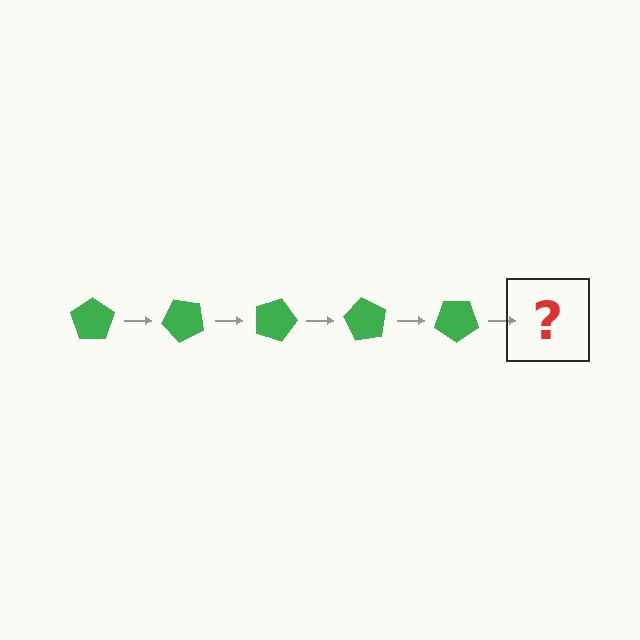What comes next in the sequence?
The next element should be a green pentagon rotated 225 degrees.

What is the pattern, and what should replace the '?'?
The pattern is that the pentagon rotates 45 degrees each step. The '?' should be a green pentagon rotated 225 degrees.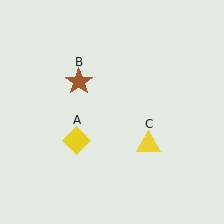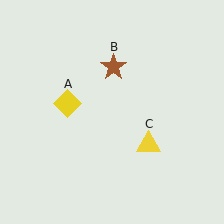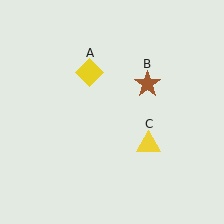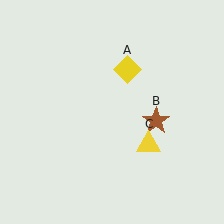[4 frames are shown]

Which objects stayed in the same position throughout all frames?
Yellow triangle (object C) remained stationary.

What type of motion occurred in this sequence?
The yellow diamond (object A), brown star (object B) rotated clockwise around the center of the scene.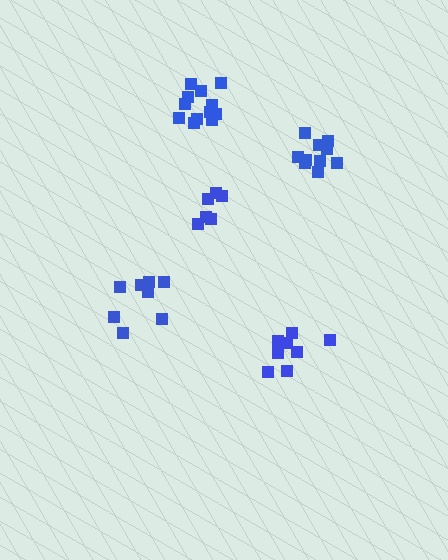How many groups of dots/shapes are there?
There are 5 groups.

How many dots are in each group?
Group 1: 8 dots, Group 2: 10 dots, Group 3: 12 dots, Group 4: 8 dots, Group 5: 6 dots (44 total).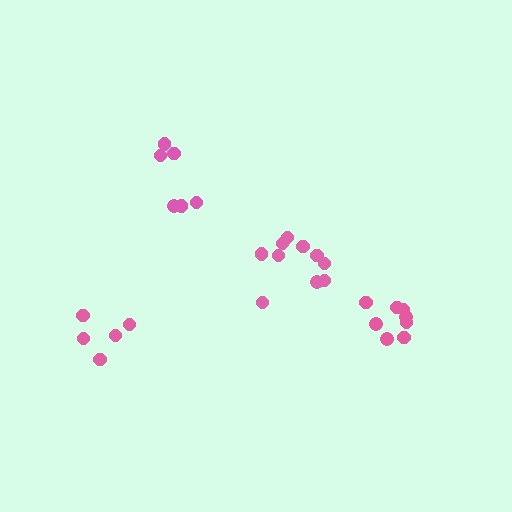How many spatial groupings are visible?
There are 4 spatial groupings.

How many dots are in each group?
Group 1: 10 dots, Group 2: 8 dots, Group 3: 5 dots, Group 4: 6 dots (29 total).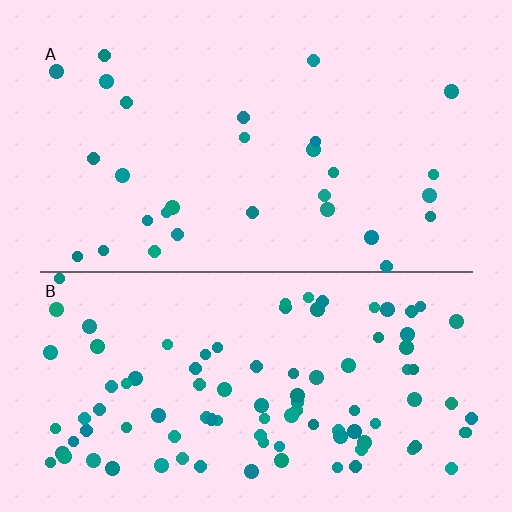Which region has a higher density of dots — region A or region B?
B (the bottom).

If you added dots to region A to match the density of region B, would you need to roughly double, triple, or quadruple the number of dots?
Approximately triple.